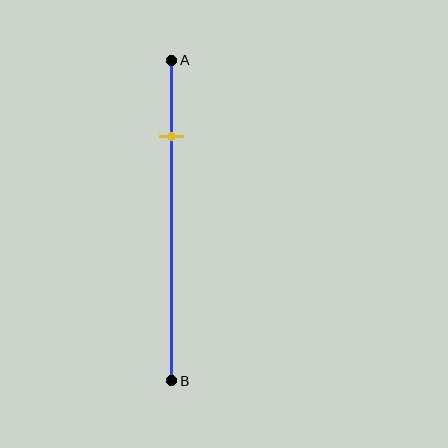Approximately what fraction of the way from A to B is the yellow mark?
The yellow mark is approximately 25% of the way from A to B.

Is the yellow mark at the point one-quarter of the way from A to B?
Yes, the mark is approximately at the one-quarter point.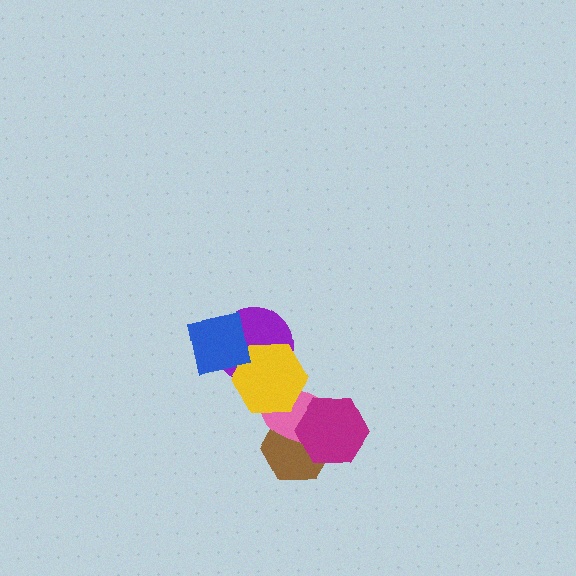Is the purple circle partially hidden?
Yes, it is partially covered by another shape.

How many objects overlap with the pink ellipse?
3 objects overlap with the pink ellipse.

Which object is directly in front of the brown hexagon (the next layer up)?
The pink ellipse is directly in front of the brown hexagon.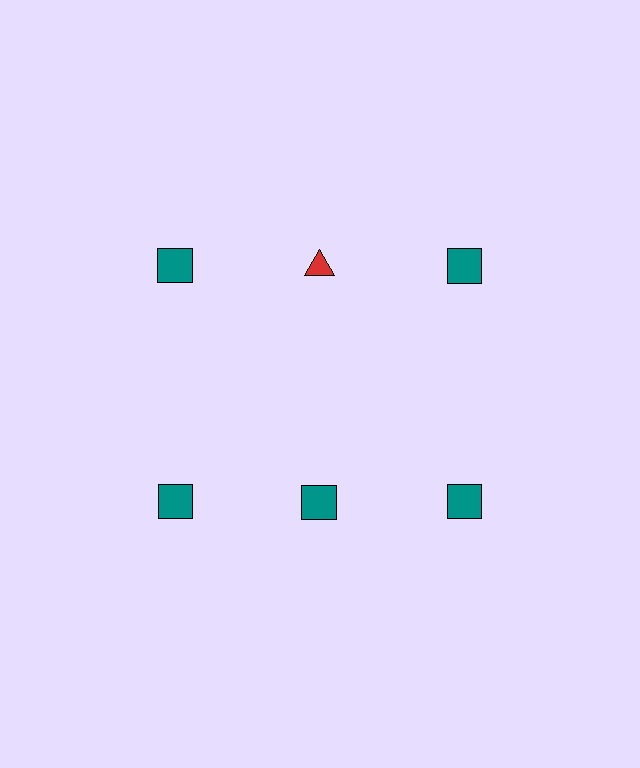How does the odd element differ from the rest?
It differs in both color (red instead of teal) and shape (triangle instead of square).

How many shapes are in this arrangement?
There are 6 shapes arranged in a grid pattern.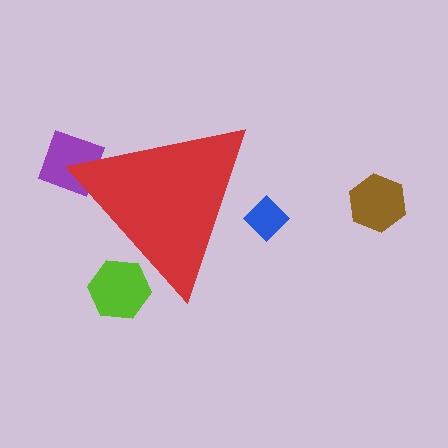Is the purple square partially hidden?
Yes, the purple square is partially hidden behind the red triangle.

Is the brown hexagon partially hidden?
No, the brown hexagon is fully visible.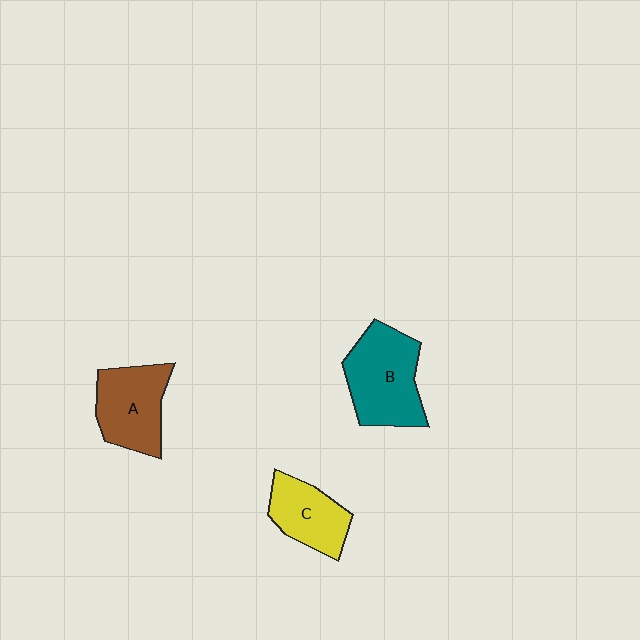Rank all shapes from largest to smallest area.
From largest to smallest: B (teal), A (brown), C (yellow).